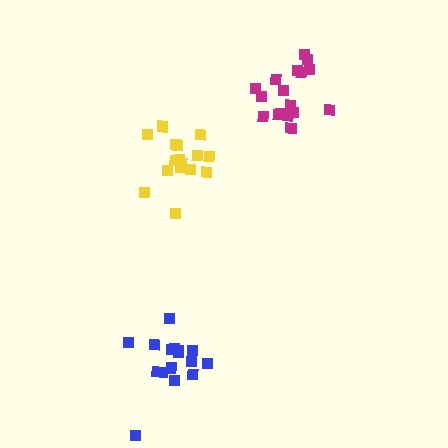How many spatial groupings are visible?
There are 3 spatial groupings.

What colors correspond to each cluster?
The clusters are colored: magenta, blue, yellow.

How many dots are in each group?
Group 1: 17 dots, Group 2: 16 dots, Group 3: 16 dots (49 total).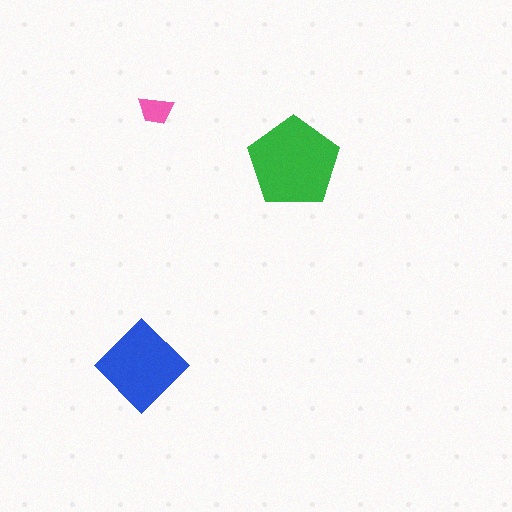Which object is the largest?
The green pentagon.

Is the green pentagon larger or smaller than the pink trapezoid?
Larger.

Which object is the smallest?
The pink trapezoid.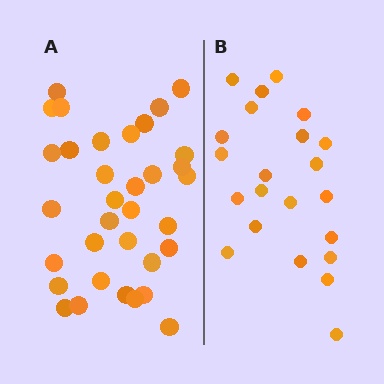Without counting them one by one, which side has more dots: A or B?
Region A (the left region) has more dots.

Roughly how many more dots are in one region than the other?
Region A has roughly 12 or so more dots than region B.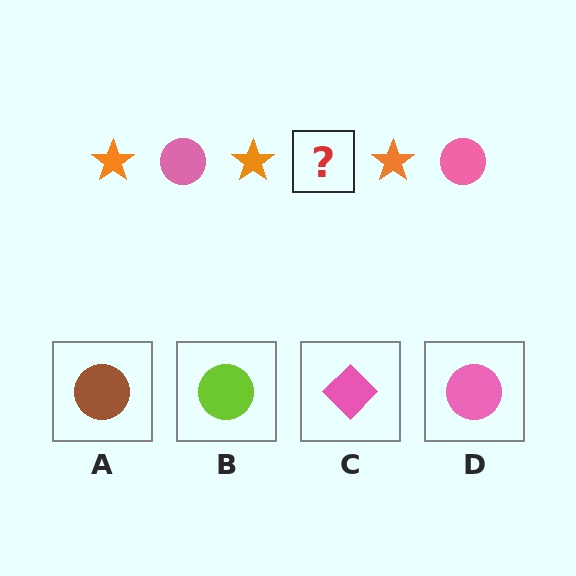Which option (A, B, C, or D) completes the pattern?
D.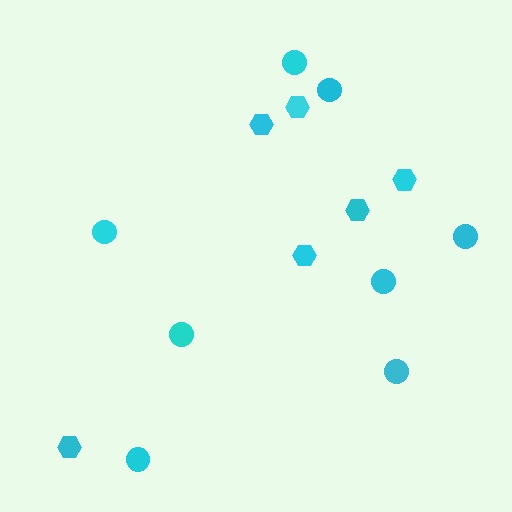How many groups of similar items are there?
There are 2 groups: one group of hexagons (6) and one group of circles (8).